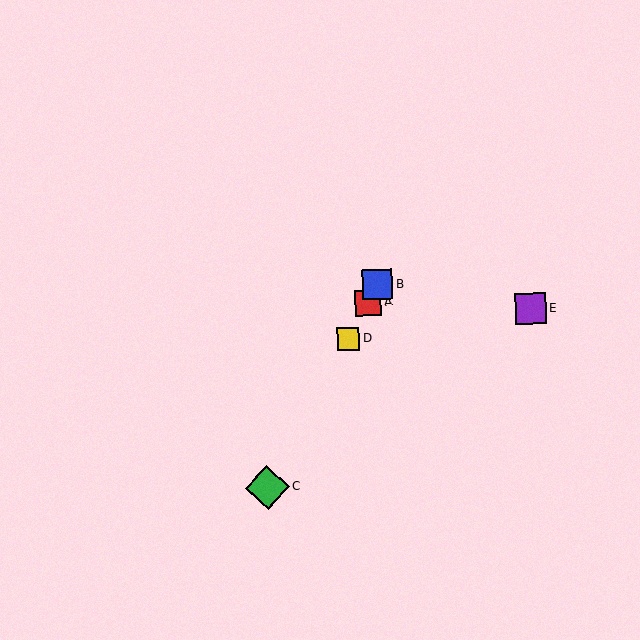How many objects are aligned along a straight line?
4 objects (A, B, C, D) are aligned along a straight line.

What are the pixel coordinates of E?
Object E is at (531, 309).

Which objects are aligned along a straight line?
Objects A, B, C, D are aligned along a straight line.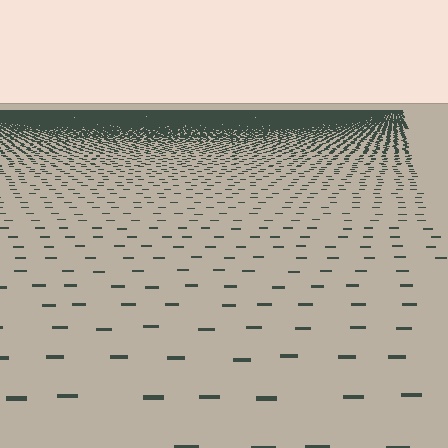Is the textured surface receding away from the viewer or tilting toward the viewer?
The surface is receding away from the viewer. Texture elements get smaller and denser toward the top.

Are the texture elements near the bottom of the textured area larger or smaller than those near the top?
Larger. Near the bottom, elements are closer to the viewer and appear at a bigger on-screen size.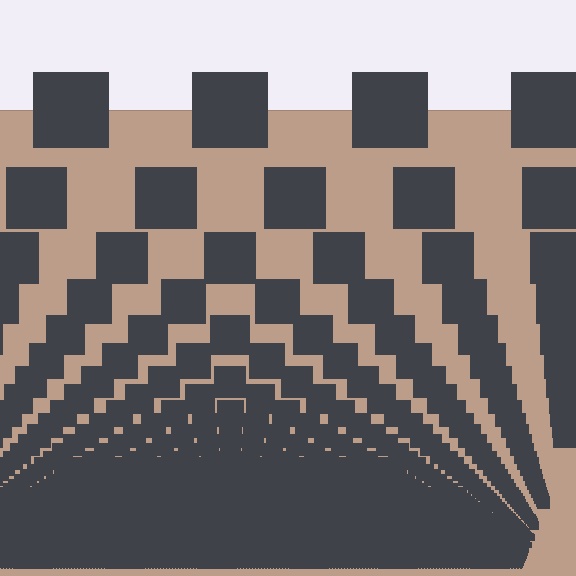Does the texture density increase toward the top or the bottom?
Density increases toward the bottom.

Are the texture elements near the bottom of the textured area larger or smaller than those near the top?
Smaller. The gradient is inverted — elements near the bottom are smaller and denser.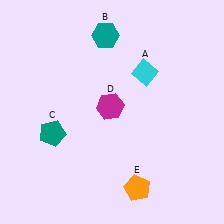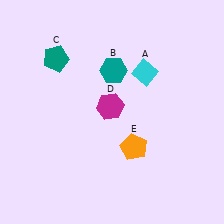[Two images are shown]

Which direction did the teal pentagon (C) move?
The teal pentagon (C) moved up.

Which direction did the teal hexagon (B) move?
The teal hexagon (B) moved down.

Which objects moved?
The objects that moved are: the teal hexagon (B), the teal pentagon (C), the orange pentagon (E).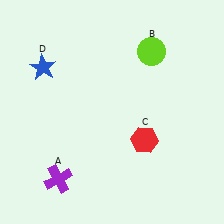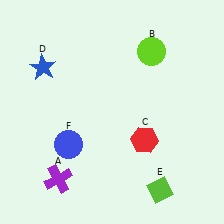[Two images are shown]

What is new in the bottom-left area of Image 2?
A blue circle (F) was added in the bottom-left area of Image 2.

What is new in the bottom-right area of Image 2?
A lime diamond (E) was added in the bottom-right area of Image 2.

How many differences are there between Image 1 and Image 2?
There are 2 differences between the two images.